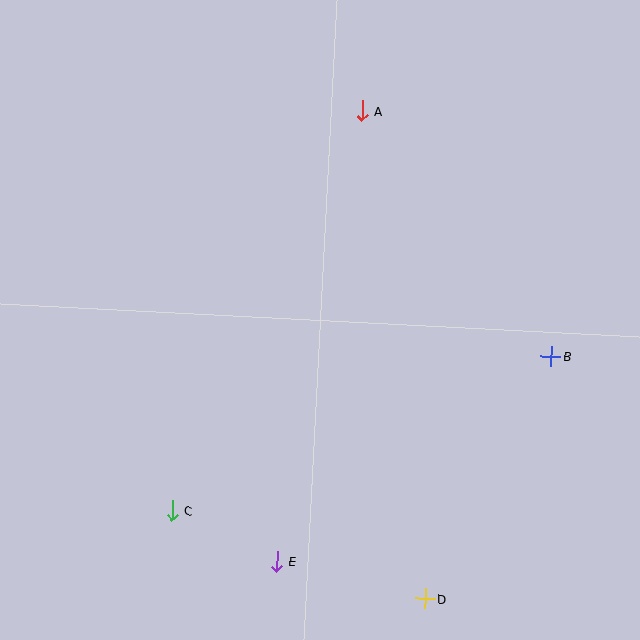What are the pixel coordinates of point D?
Point D is at (425, 599).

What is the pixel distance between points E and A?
The distance between E and A is 459 pixels.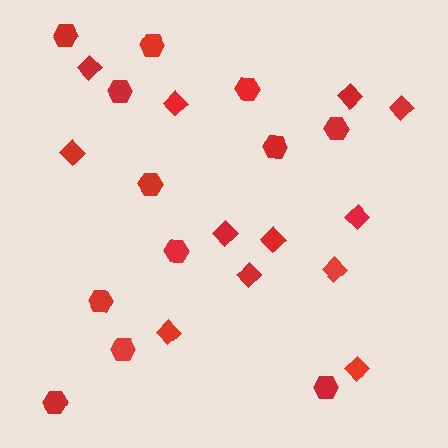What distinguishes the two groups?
There are 2 groups: one group of diamonds (12) and one group of hexagons (12).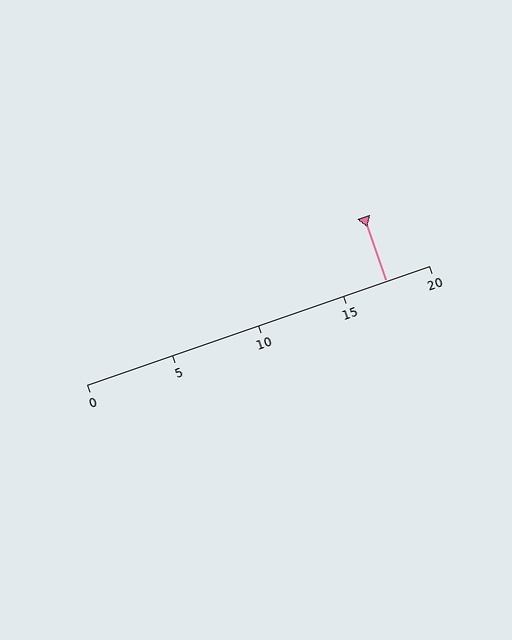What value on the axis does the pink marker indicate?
The marker indicates approximately 17.5.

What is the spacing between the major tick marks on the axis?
The major ticks are spaced 5 apart.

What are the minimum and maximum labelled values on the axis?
The axis runs from 0 to 20.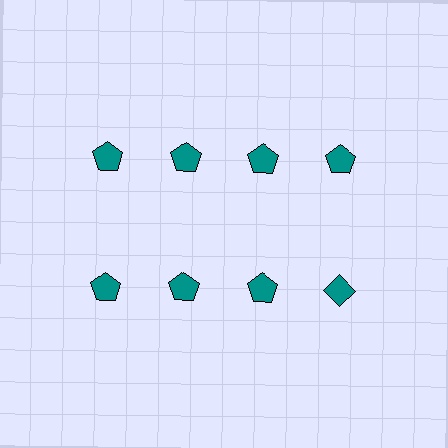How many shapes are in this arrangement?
There are 8 shapes arranged in a grid pattern.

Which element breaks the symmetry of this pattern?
The teal diamond in the second row, second from right column breaks the symmetry. All other shapes are teal pentagons.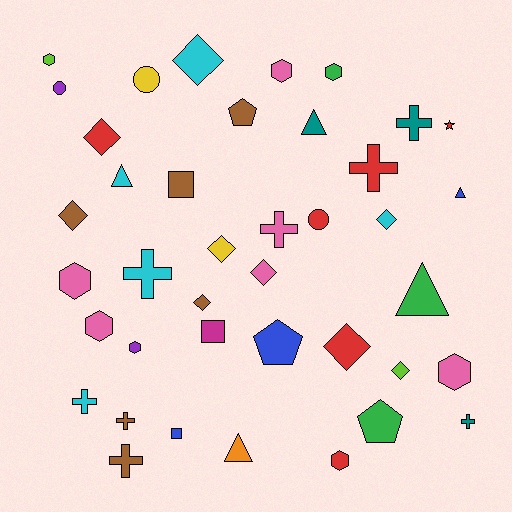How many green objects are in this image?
There are 3 green objects.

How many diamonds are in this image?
There are 9 diamonds.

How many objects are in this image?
There are 40 objects.